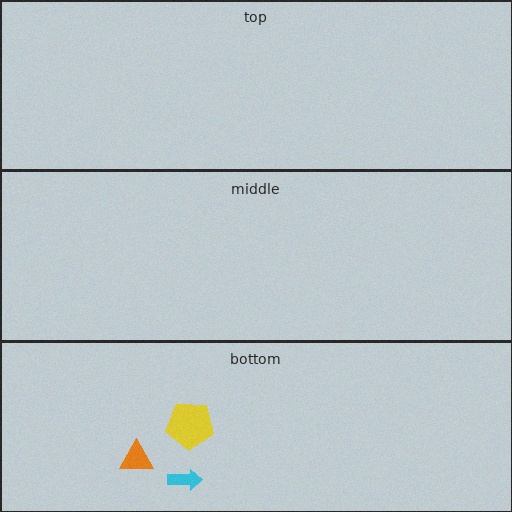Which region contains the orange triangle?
The bottom region.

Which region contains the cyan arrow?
The bottom region.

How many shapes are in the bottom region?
3.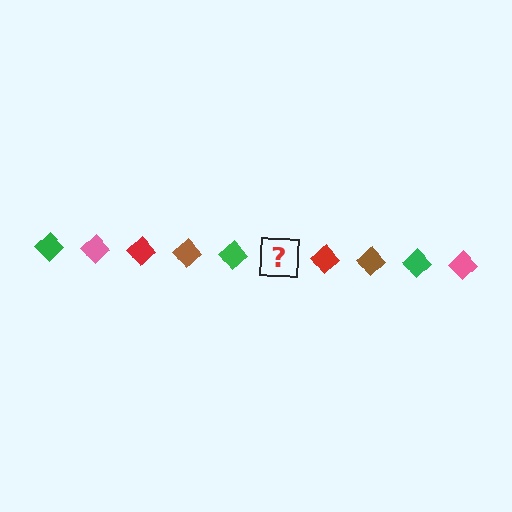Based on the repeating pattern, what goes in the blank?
The blank should be a pink diamond.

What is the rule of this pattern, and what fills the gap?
The rule is that the pattern cycles through green, pink, red, brown diamonds. The gap should be filled with a pink diamond.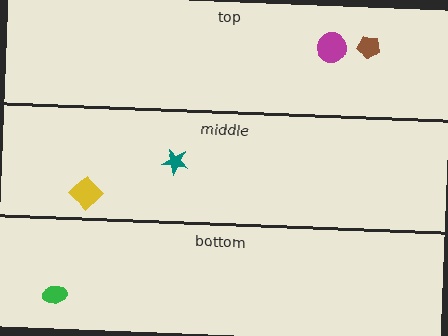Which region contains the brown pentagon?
The top region.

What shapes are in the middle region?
The teal star, the yellow diamond.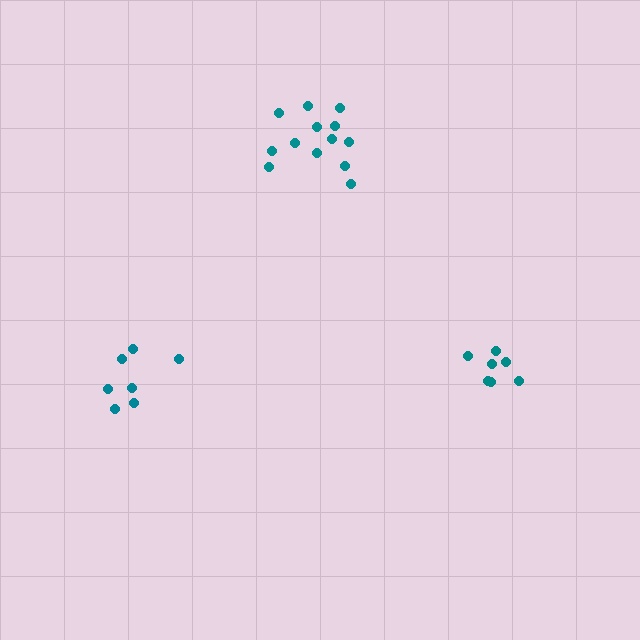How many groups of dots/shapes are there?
There are 3 groups.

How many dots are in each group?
Group 1: 7 dots, Group 2: 13 dots, Group 3: 7 dots (27 total).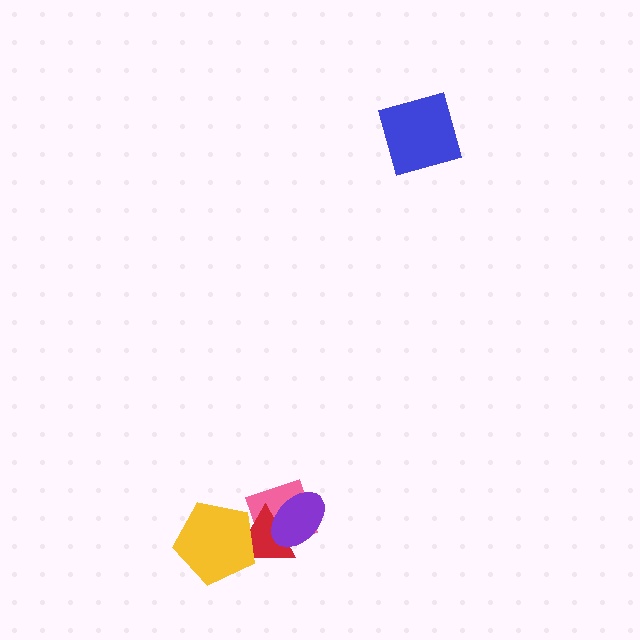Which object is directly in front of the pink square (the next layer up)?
The red triangle is directly in front of the pink square.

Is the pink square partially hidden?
Yes, it is partially covered by another shape.